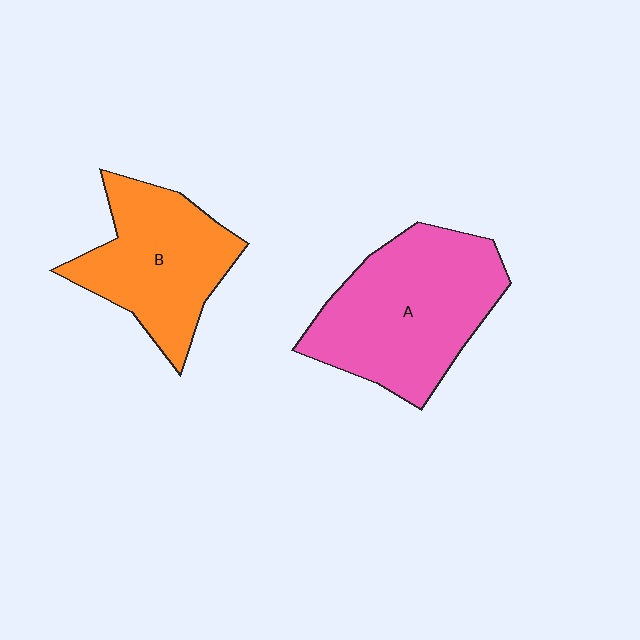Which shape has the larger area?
Shape A (pink).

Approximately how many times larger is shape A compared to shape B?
Approximately 1.3 times.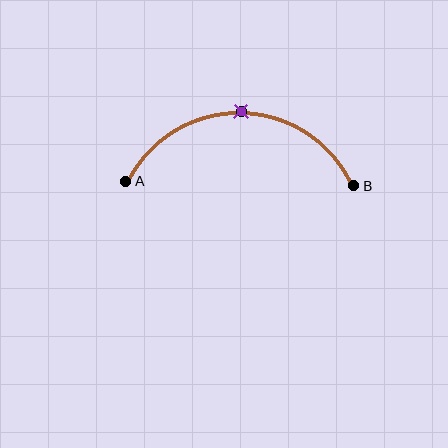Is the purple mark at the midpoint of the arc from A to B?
Yes. The purple mark lies on the arc at equal arc-length from both A and B — it is the arc midpoint.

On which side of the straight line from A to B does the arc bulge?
The arc bulges above the straight line connecting A and B.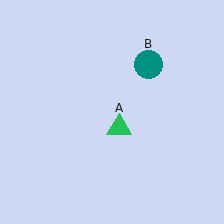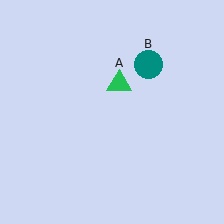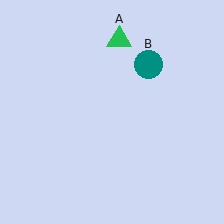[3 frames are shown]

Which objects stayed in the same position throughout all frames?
Teal circle (object B) remained stationary.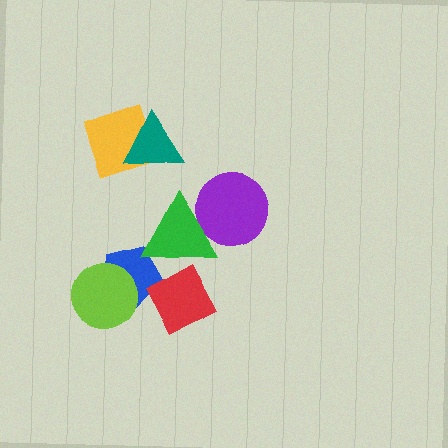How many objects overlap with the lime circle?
1 object overlaps with the lime circle.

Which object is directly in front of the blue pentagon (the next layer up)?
The green triangle is directly in front of the blue pentagon.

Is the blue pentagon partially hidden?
Yes, it is partially covered by another shape.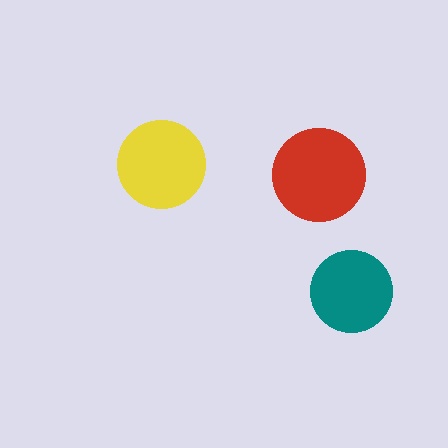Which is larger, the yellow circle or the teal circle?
The yellow one.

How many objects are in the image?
There are 3 objects in the image.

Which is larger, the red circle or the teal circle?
The red one.